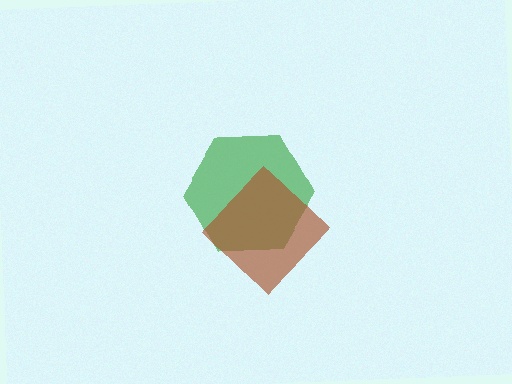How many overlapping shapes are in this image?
There are 2 overlapping shapes in the image.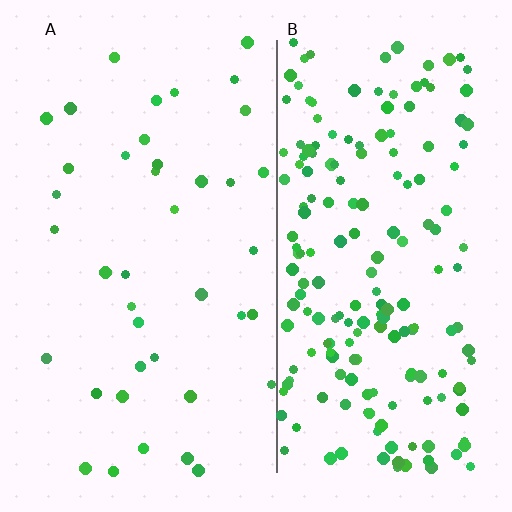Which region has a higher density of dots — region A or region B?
B (the right).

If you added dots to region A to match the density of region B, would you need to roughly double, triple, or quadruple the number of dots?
Approximately quadruple.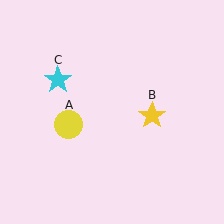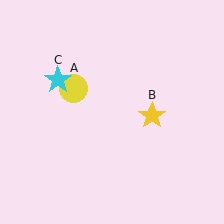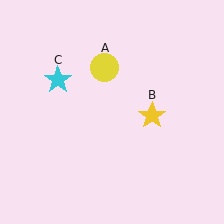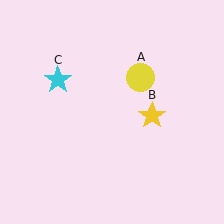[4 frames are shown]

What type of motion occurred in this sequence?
The yellow circle (object A) rotated clockwise around the center of the scene.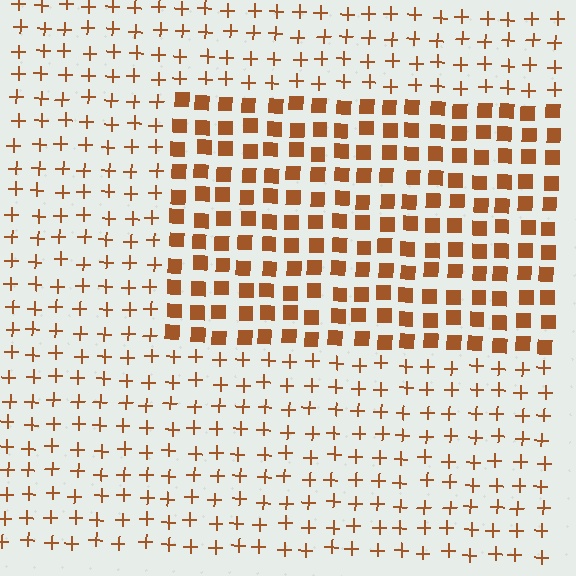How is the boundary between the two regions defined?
The boundary is defined by a change in element shape: squares inside vs. plus signs outside. All elements share the same color and spacing.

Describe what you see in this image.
The image is filled with small brown elements arranged in a uniform grid. A rectangle-shaped region contains squares, while the surrounding area contains plus signs. The boundary is defined purely by the change in element shape.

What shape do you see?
I see a rectangle.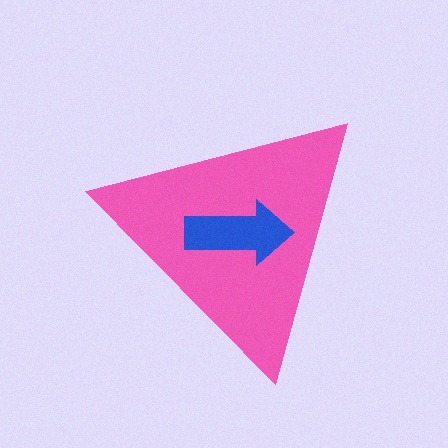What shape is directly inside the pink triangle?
The blue arrow.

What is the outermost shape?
The pink triangle.